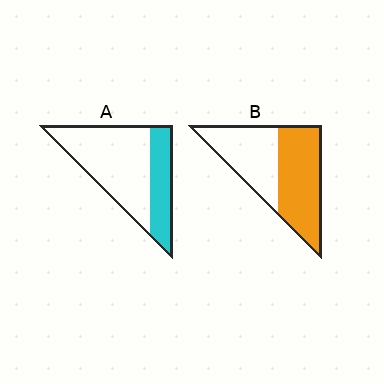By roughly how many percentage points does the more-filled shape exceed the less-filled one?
By roughly 25 percentage points (B over A).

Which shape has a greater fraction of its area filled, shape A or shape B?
Shape B.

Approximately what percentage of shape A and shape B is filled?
A is approximately 30% and B is approximately 55%.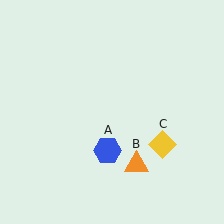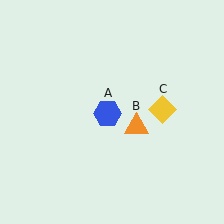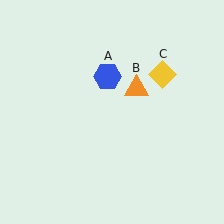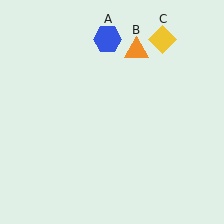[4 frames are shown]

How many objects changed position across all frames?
3 objects changed position: blue hexagon (object A), orange triangle (object B), yellow diamond (object C).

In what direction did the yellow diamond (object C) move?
The yellow diamond (object C) moved up.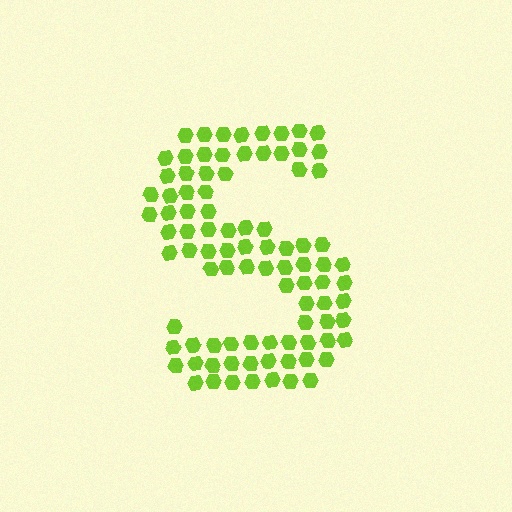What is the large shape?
The large shape is the letter S.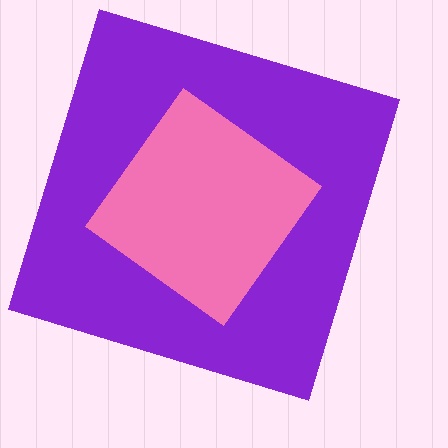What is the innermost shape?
The pink diamond.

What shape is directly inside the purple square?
The pink diamond.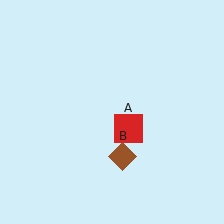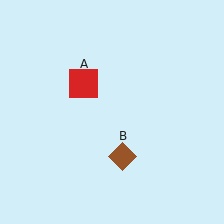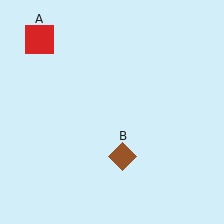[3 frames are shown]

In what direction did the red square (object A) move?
The red square (object A) moved up and to the left.